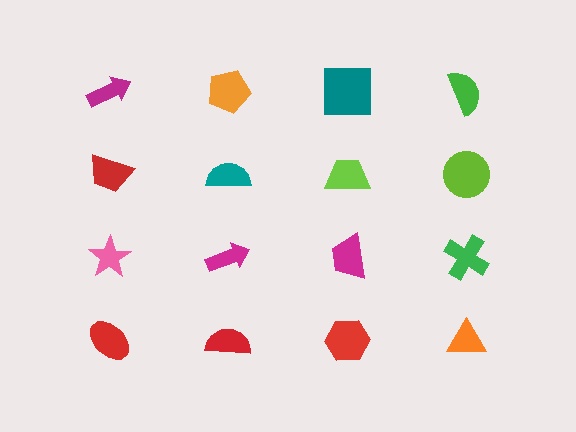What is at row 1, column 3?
A teal square.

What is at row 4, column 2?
A red semicircle.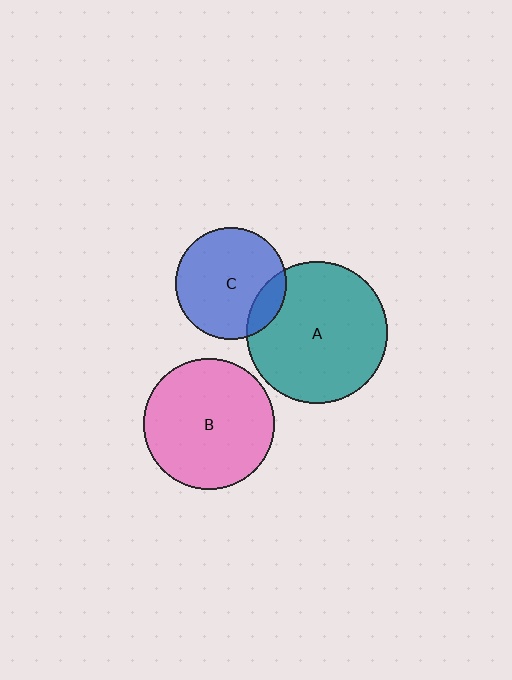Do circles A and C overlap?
Yes.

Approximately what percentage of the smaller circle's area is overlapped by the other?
Approximately 15%.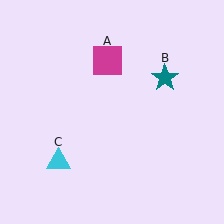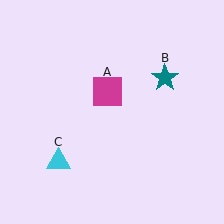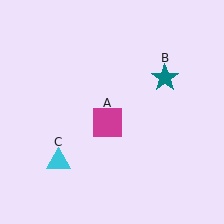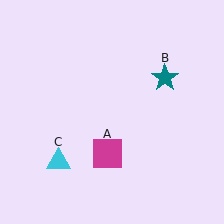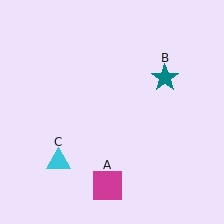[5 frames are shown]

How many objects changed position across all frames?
1 object changed position: magenta square (object A).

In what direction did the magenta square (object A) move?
The magenta square (object A) moved down.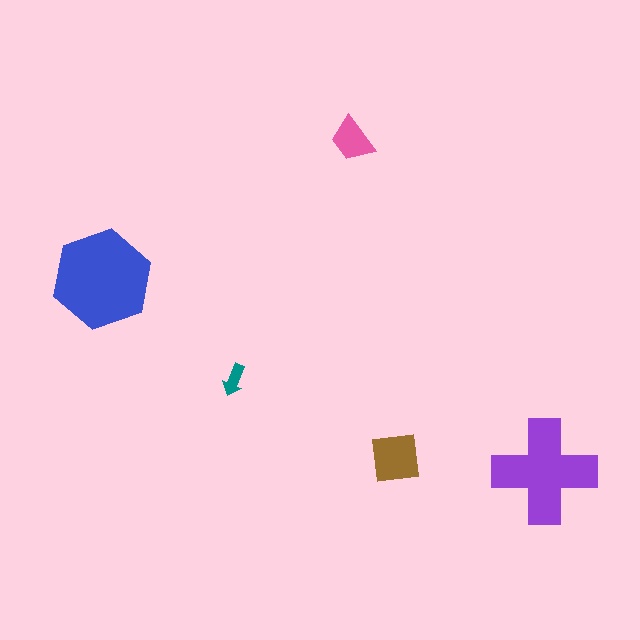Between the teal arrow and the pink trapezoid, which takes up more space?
The pink trapezoid.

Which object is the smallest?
The teal arrow.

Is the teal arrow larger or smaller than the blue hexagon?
Smaller.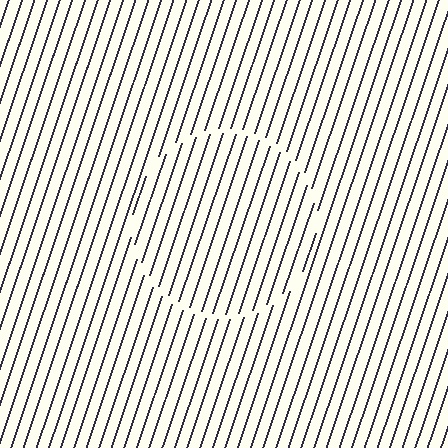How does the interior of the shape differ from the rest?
The interior of the shape contains the same grating, shifted by half a period — the contour is defined by the phase discontinuity where line-ends from the inner and outer gratings abut.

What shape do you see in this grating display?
An illusory circle. The interior of the shape contains the same grating, shifted by half a period — the contour is defined by the phase discontinuity where line-ends from the inner and outer gratings abut.